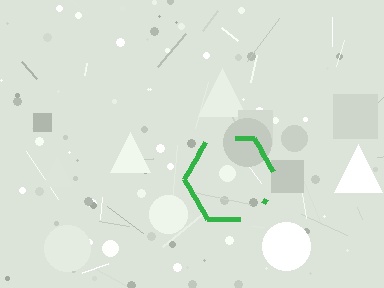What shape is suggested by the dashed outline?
The dashed outline suggests a hexagon.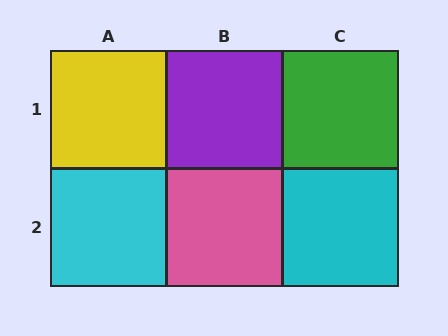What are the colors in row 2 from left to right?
Cyan, pink, cyan.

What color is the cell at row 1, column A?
Yellow.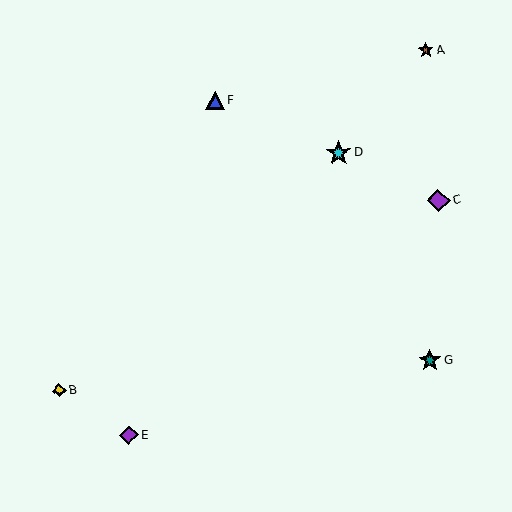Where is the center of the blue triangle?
The center of the blue triangle is at (215, 101).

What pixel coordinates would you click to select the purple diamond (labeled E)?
Click at (129, 435) to select the purple diamond E.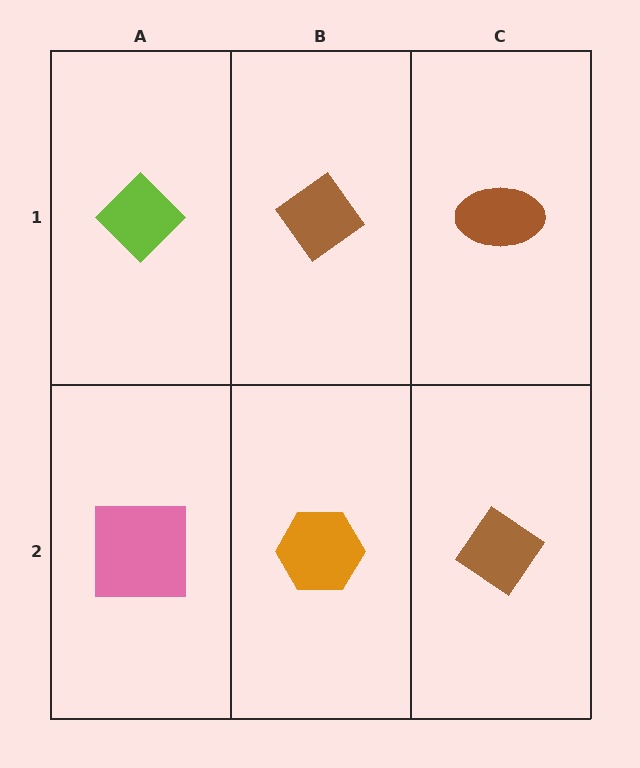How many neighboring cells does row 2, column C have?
2.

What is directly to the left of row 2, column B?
A pink square.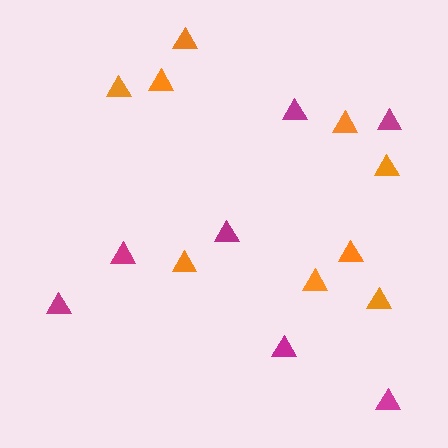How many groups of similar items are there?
There are 2 groups: one group of orange triangles (9) and one group of magenta triangles (7).